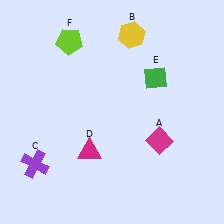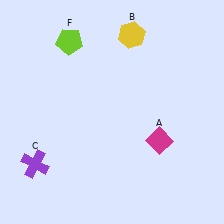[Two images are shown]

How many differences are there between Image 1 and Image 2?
There are 2 differences between the two images.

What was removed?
The green diamond (E), the magenta triangle (D) were removed in Image 2.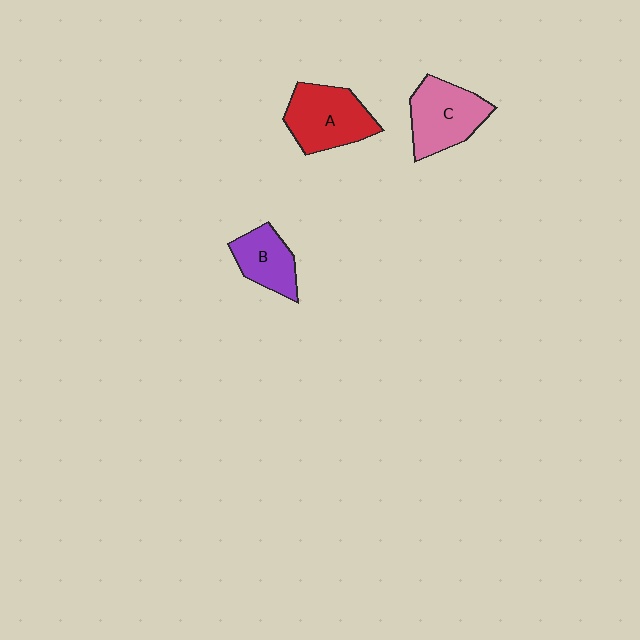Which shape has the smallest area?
Shape B (purple).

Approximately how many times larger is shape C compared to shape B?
Approximately 1.4 times.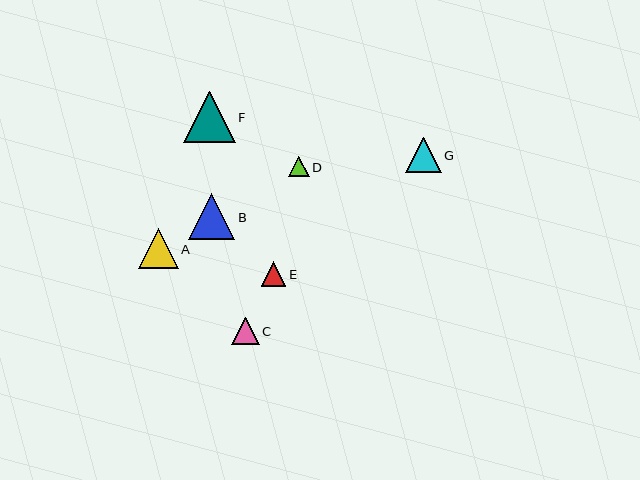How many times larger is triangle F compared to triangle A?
Triangle F is approximately 1.3 times the size of triangle A.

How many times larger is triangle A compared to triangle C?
Triangle A is approximately 1.5 times the size of triangle C.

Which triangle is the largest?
Triangle F is the largest with a size of approximately 51 pixels.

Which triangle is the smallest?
Triangle D is the smallest with a size of approximately 20 pixels.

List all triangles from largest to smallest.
From largest to smallest: F, B, A, G, C, E, D.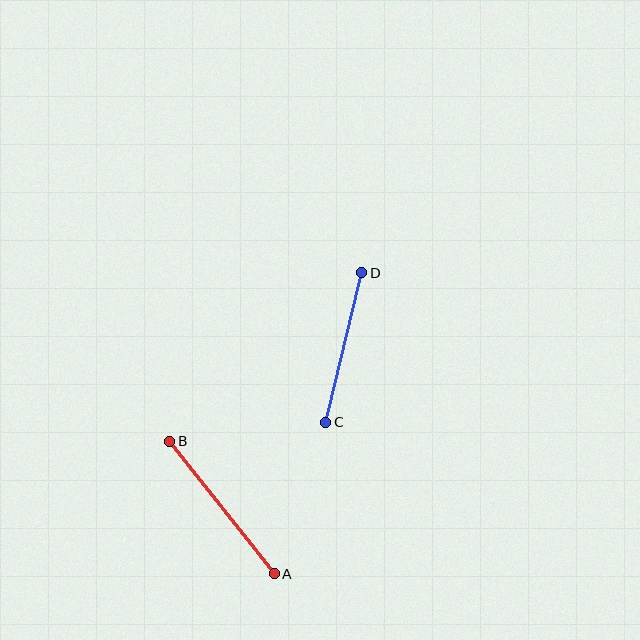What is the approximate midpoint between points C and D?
The midpoint is at approximately (344, 347) pixels.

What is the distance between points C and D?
The distance is approximately 154 pixels.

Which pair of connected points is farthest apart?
Points A and B are farthest apart.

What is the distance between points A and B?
The distance is approximately 169 pixels.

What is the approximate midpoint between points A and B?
The midpoint is at approximately (222, 508) pixels.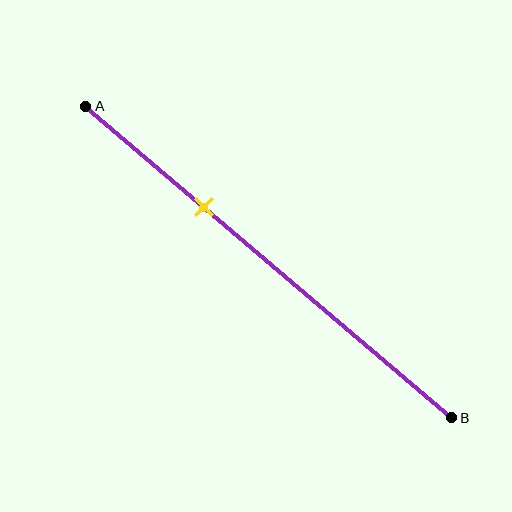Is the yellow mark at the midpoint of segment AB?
No, the mark is at about 30% from A, not at the 50% midpoint.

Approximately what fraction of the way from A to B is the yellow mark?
The yellow mark is approximately 30% of the way from A to B.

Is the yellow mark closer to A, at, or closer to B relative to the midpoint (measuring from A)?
The yellow mark is closer to point A than the midpoint of segment AB.